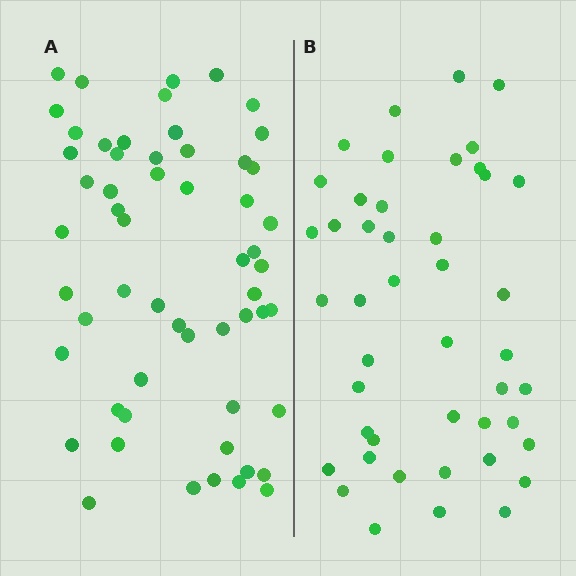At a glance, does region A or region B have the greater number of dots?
Region A (the left region) has more dots.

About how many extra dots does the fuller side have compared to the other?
Region A has roughly 12 or so more dots than region B.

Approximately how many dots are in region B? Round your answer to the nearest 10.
About 40 dots. (The exact count is 45, which rounds to 40.)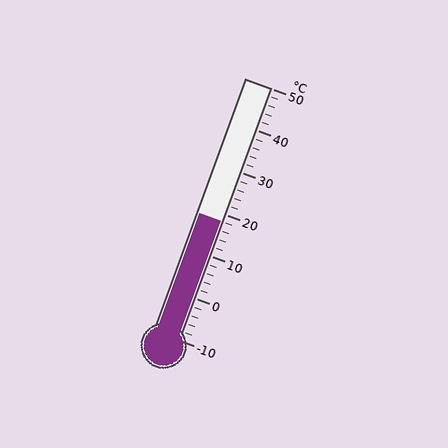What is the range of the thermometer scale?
The thermometer scale ranges from -10°C to 50°C.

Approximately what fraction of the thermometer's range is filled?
The thermometer is filled to approximately 45% of its range.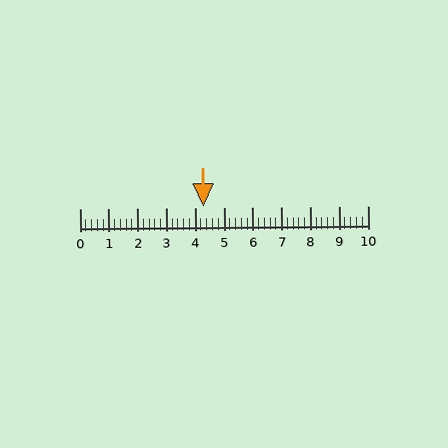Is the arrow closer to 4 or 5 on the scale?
The arrow is closer to 4.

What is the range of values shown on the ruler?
The ruler shows values from 0 to 10.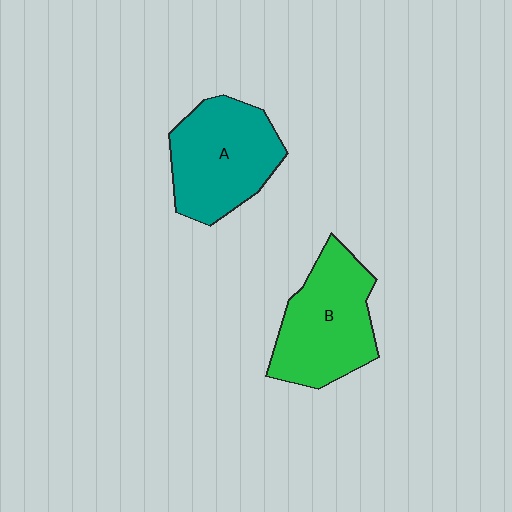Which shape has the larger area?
Shape B (green).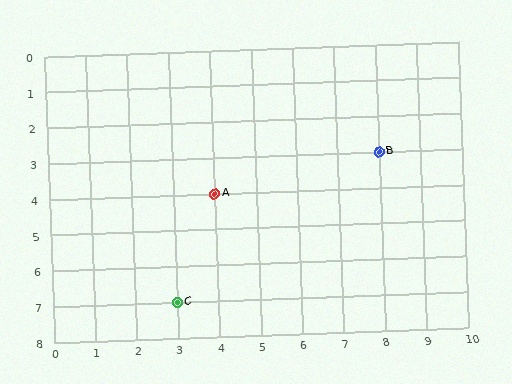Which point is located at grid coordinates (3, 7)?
Point C is at (3, 7).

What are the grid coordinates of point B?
Point B is at grid coordinates (8, 3).